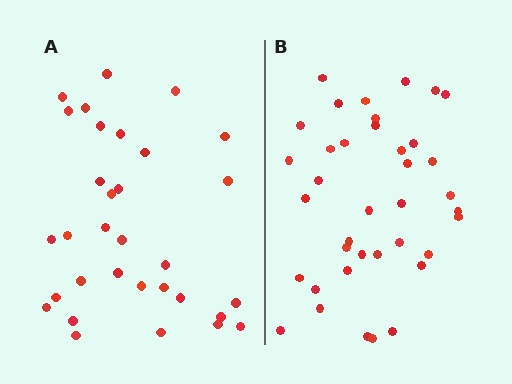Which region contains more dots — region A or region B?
Region B (the right region) has more dots.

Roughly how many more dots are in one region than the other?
Region B has about 6 more dots than region A.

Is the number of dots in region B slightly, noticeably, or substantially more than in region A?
Region B has only slightly more — the two regions are fairly close. The ratio is roughly 1.2 to 1.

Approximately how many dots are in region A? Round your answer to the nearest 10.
About 30 dots. (The exact count is 32, which rounds to 30.)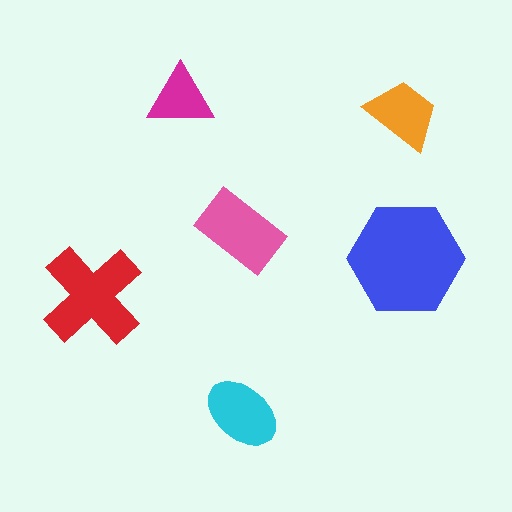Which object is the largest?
The blue hexagon.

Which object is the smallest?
The magenta triangle.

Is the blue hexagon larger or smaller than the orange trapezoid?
Larger.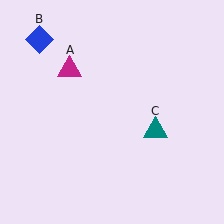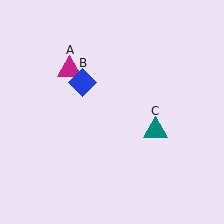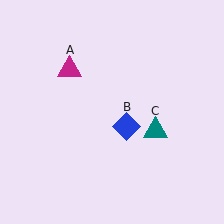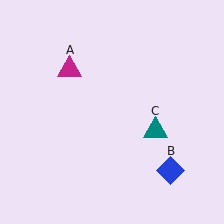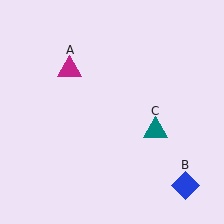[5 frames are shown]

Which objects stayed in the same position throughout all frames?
Magenta triangle (object A) and teal triangle (object C) remained stationary.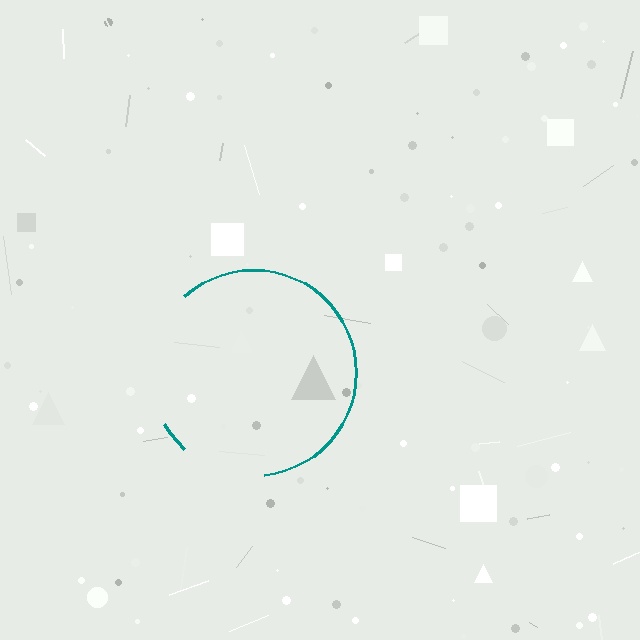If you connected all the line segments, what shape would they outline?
They would outline a circle.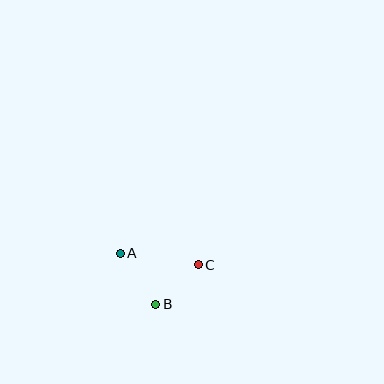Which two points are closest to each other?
Points B and C are closest to each other.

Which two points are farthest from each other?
Points A and C are farthest from each other.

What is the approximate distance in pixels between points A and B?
The distance between A and B is approximately 62 pixels.